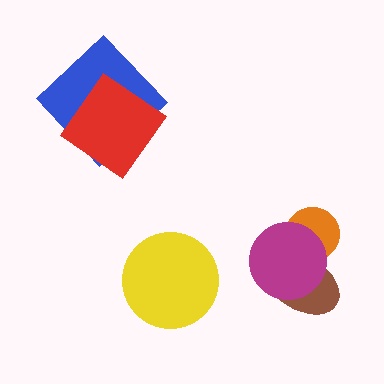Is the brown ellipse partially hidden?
Yes, it is partially covered by another shape.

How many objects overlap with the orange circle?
2 objects overlap with the orange circle.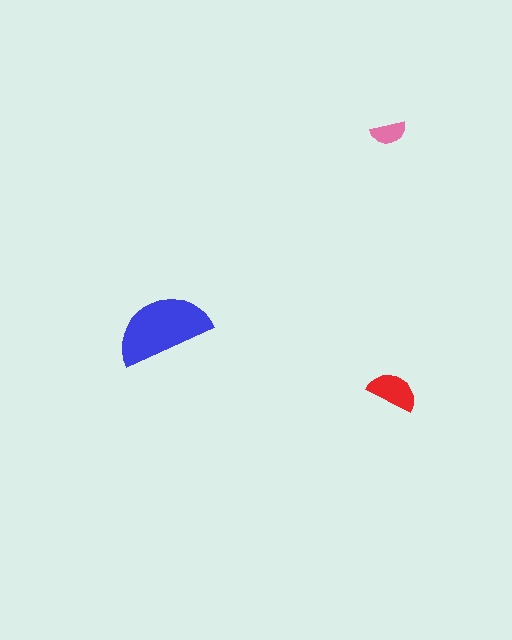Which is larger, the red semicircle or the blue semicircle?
The blue one.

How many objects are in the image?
There are 3 objects in the image.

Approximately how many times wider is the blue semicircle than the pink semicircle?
About 2.5 times wider.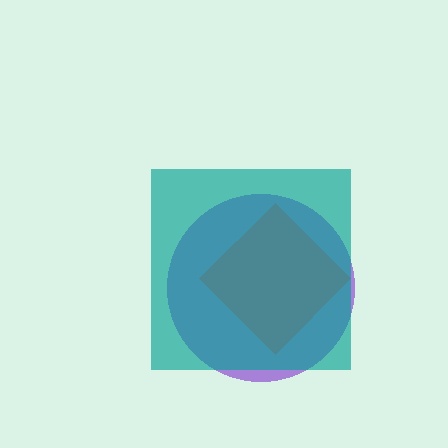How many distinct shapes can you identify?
There are 3 distinct shapes: a purple circle, a red diamond, a teal square.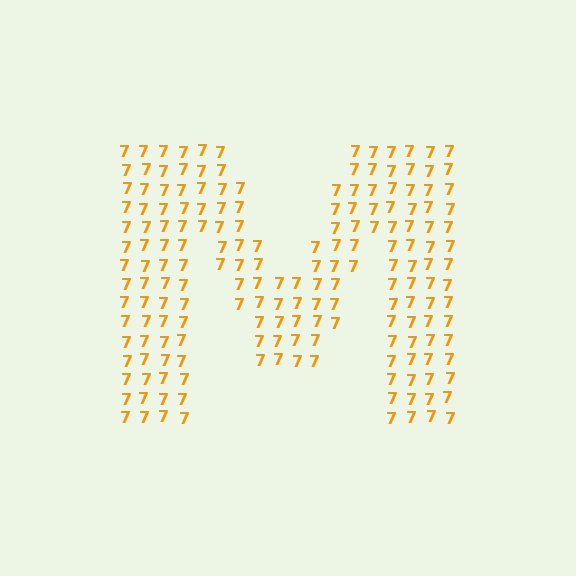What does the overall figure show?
The overall figure shows the letter M.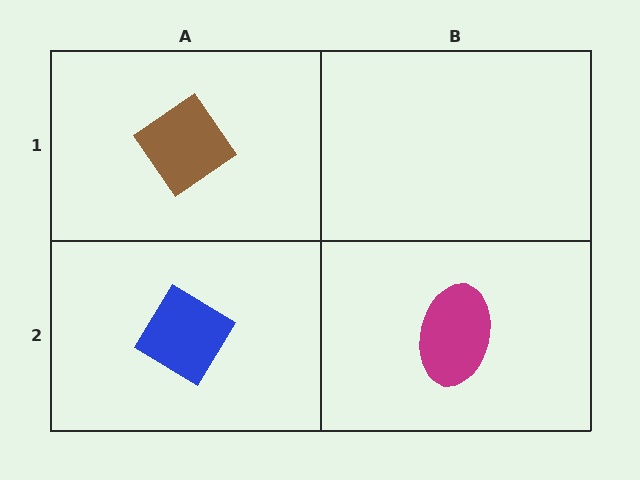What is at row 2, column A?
A blue diamond.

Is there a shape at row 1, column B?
No, that cell is empty.